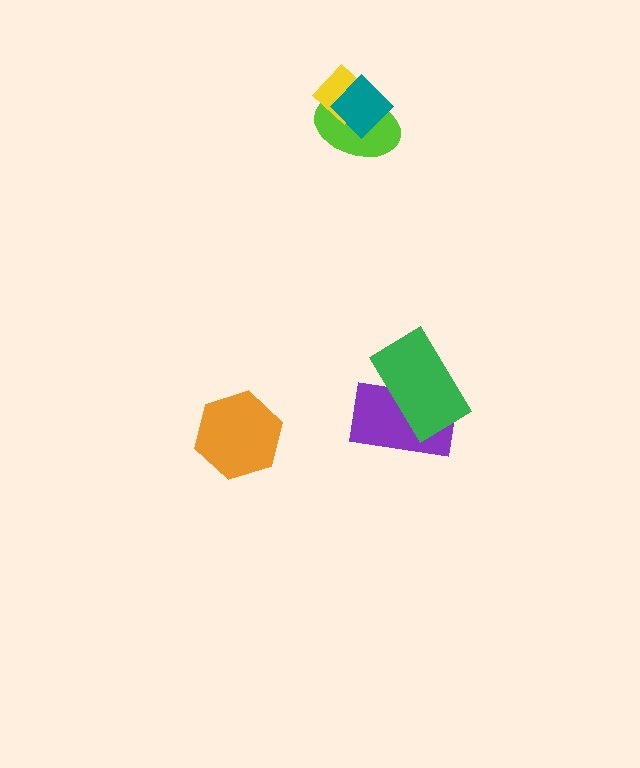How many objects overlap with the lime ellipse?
2 objects overlap with the lime ellipse.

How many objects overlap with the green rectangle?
1 object overlaps with the green rectangle.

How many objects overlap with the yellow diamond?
2 objects overlap with the yellow diamond.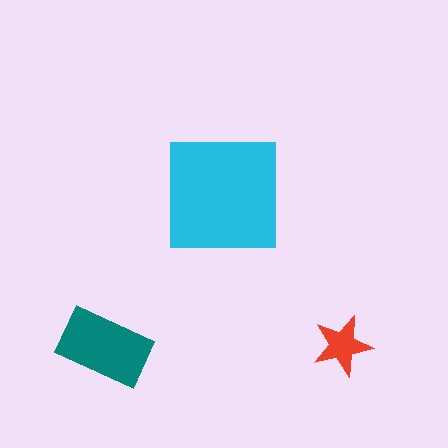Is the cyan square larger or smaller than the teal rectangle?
Larger.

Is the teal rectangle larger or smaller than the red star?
Larger.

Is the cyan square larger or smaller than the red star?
Larger.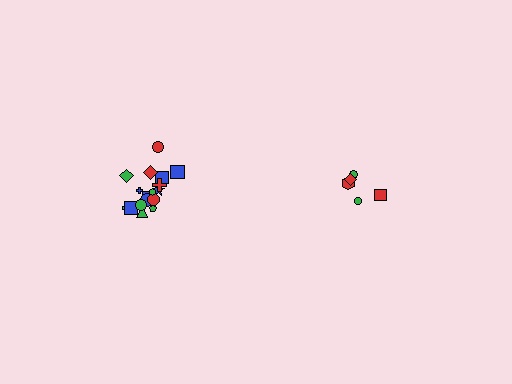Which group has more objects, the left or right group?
The left group.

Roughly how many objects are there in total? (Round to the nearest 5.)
Roughly 25 objects in total.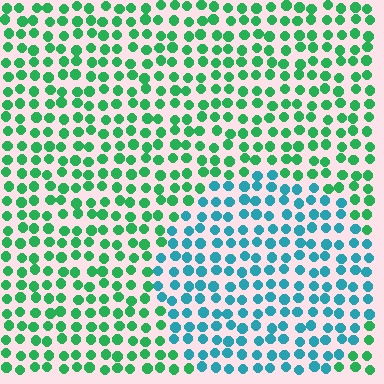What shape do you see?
I see a circle.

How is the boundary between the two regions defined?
The boundary is defined purely by a slight shift in hue (about 46 degrees). Spacing, size, and orientation are identical on both sides.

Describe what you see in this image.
The image is filled with small green elements in a uniform arrangement. A circle-shaped region is visible where the elements are tinted to a slightly different hue, forming a subtle color boundary.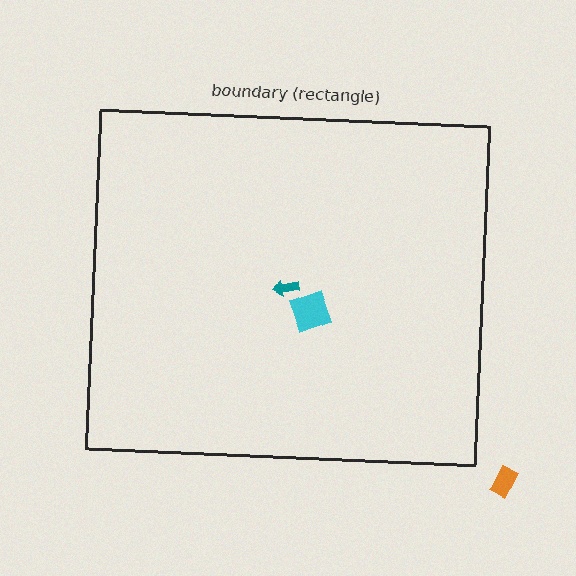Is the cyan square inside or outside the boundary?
Inside.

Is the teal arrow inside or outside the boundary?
Inside.